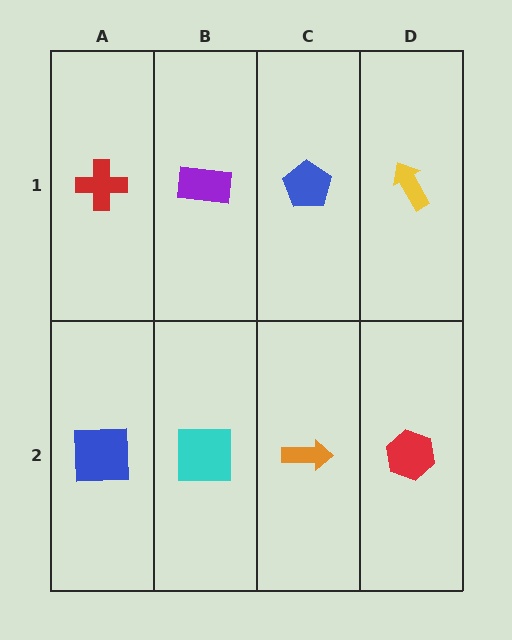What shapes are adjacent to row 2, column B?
A purple rectangle (row 1, column B), a blue square (row 2, column A), an orange arrow (row 2, column C).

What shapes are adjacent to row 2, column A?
A red cross (row 1, column A), a cyan square (row 2, column B).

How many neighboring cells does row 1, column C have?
3.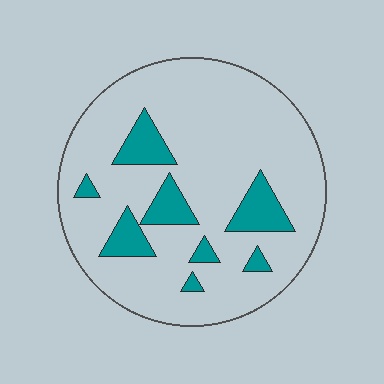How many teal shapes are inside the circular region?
8.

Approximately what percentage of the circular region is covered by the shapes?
Approximately 15%.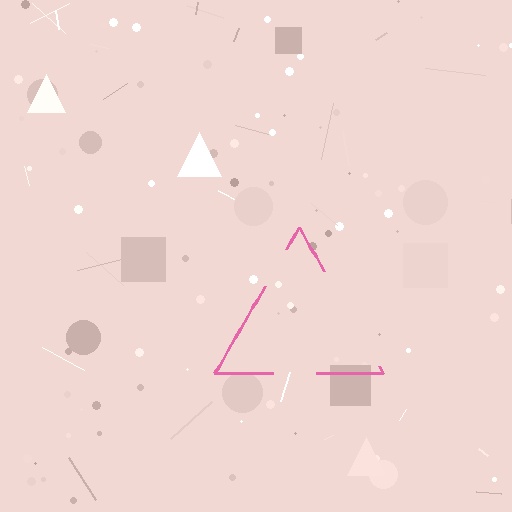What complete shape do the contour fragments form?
The contour fragments form a triangle.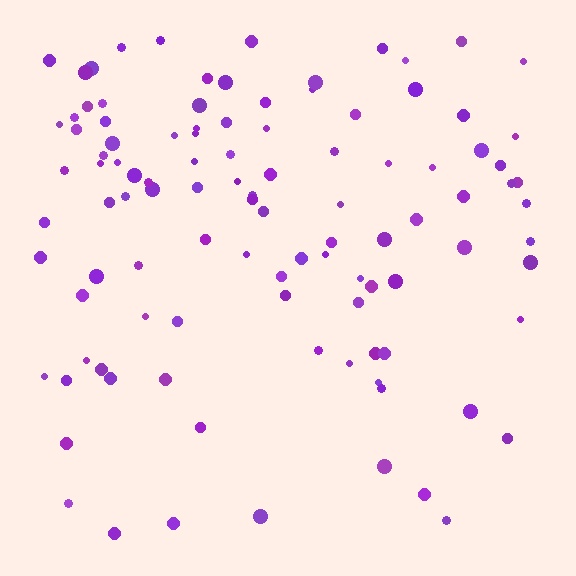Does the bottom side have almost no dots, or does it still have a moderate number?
Still a moderate number, just noticeably fewer than the top.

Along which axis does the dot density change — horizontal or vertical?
Vertical.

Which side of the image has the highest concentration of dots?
The top.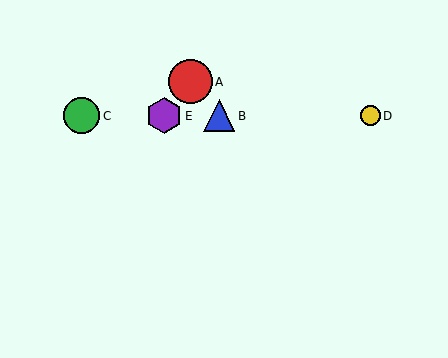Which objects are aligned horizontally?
Objects B, C, D, E are aligned horizontally.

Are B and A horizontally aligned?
No, B is at y≈116 and A is at y≈82.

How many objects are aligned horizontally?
4 objects (B, C, D, E) are aligned horizontally.